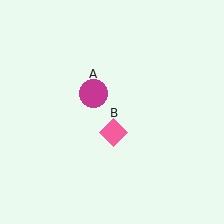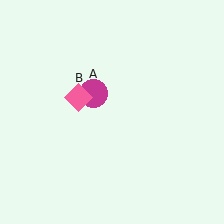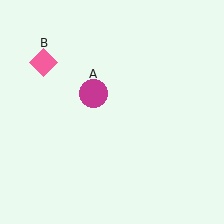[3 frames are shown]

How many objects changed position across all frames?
1 object changed position: pink diamond (object B).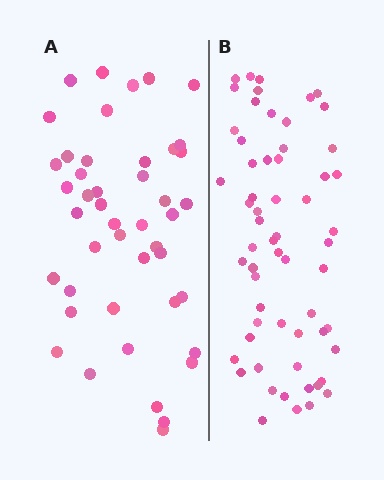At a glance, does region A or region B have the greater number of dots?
Region B (the right region) has more dots.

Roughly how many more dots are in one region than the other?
Region B has approximately 15 more dots than region A.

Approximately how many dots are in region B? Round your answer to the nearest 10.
About 60 dots.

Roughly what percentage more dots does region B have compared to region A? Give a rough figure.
About 35% more.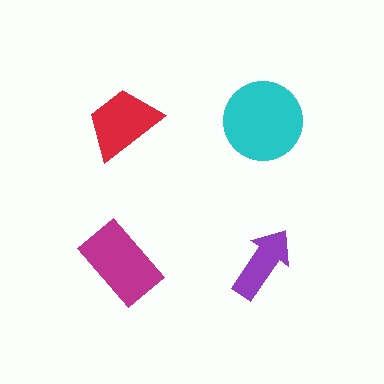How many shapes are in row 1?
2 shapes.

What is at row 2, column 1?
A magenta rectangle.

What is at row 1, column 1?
A red trapezoid.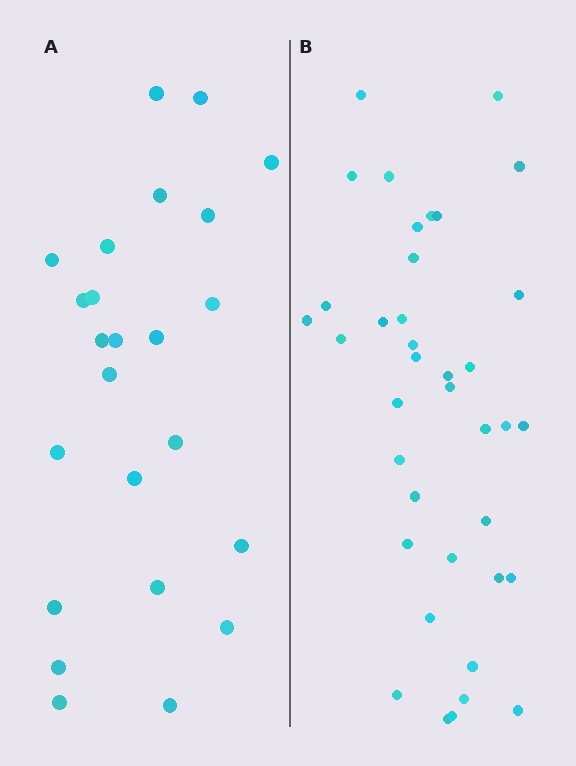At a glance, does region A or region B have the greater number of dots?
Region B (the right region) has more dots.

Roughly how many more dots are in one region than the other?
Region B has approximately 15 more dots than region A.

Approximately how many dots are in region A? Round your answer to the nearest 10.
About 20 dots. (The exact count is 24, which rounds to 20.)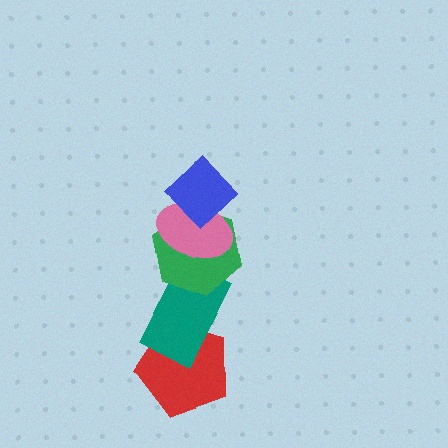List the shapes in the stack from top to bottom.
From top to bottom: the blue diamond, the pink ellipse, the green hexagon, the teal rectangle, the red pentagon.